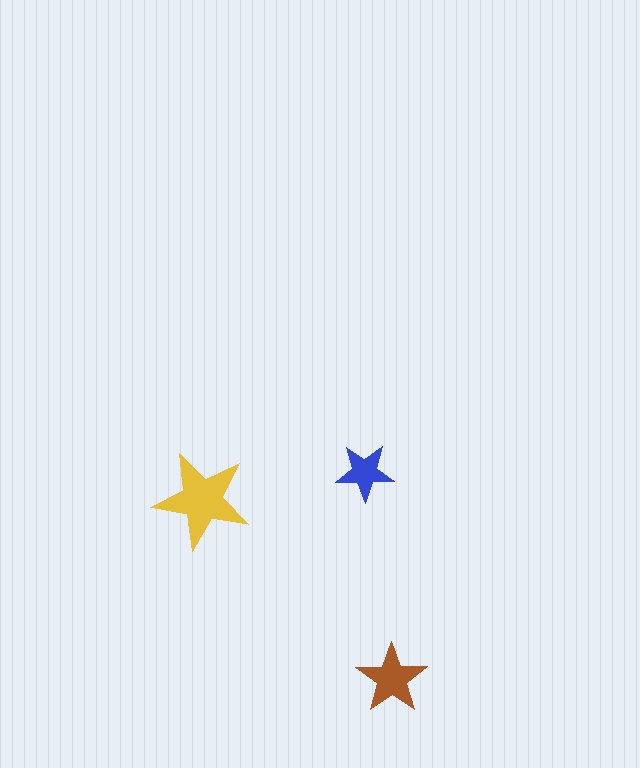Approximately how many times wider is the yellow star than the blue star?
About 1.5 times wider.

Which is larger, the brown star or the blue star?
The brown one.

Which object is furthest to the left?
The yellow star is leftmost.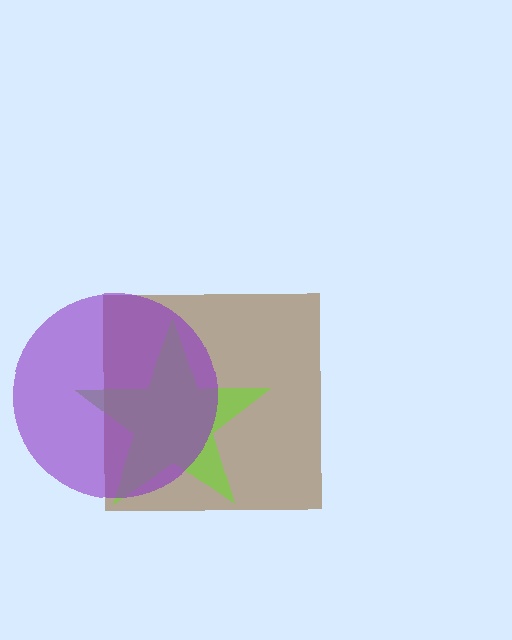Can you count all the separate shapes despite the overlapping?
Yes, there are 3 separate shapes.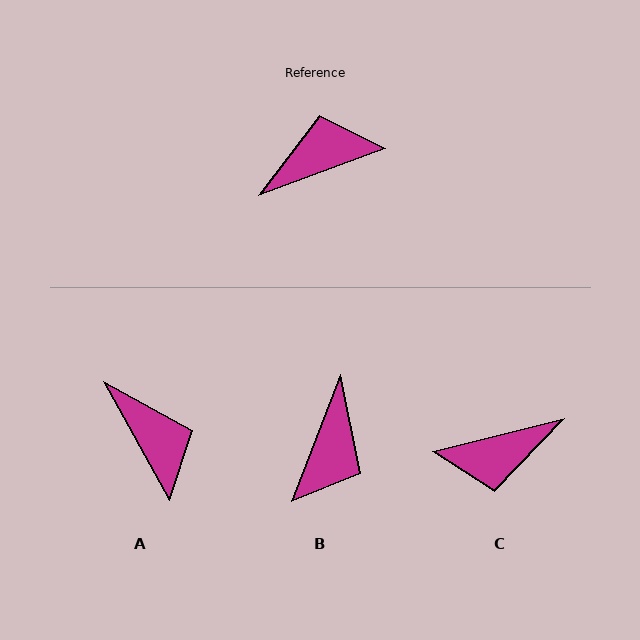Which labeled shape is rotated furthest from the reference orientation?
C, about 174 degrees away.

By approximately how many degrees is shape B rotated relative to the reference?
Approximately 131 degrees clockwise.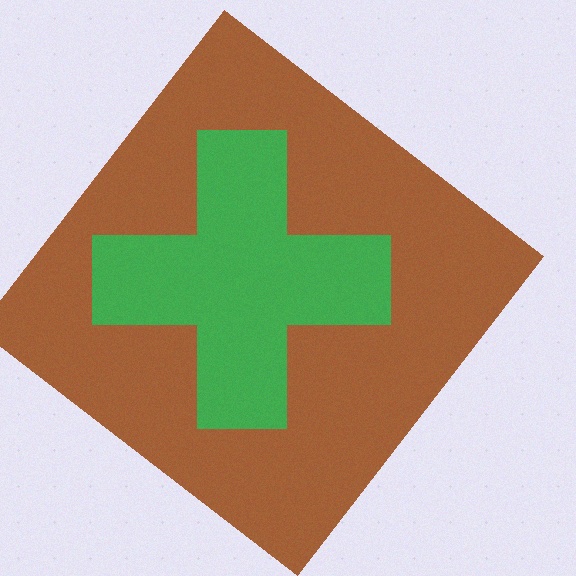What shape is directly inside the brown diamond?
The green cross.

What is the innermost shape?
The green cross.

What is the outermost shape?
The brown diamond.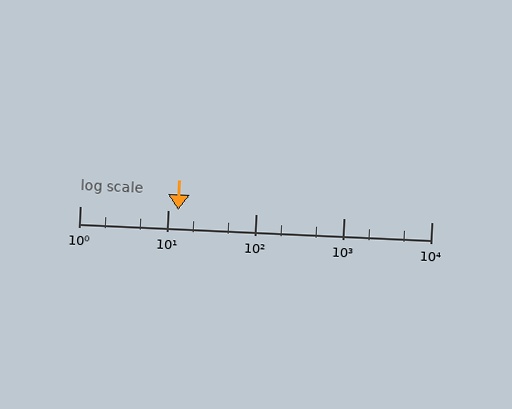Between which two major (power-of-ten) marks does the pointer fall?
The pointer is between 10 and 100.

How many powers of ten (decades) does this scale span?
The scale spans 4 decades, from 1 to 10000.